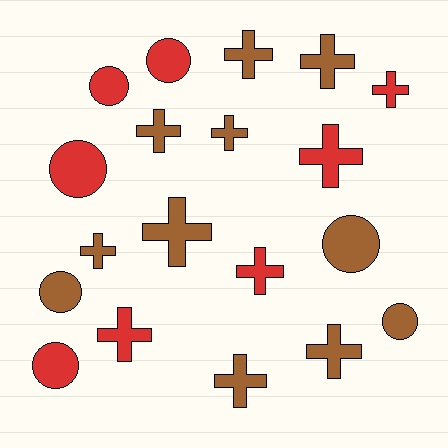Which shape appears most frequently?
Cross, with 12 objects.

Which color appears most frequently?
Brown, with 11 objects.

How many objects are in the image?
There are 19 objects.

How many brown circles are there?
There are 3 brown circles.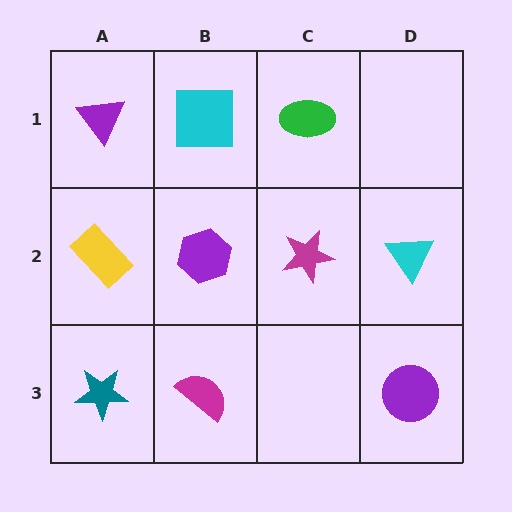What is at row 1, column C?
A green ellipse.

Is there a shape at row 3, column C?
No, that cell is empty.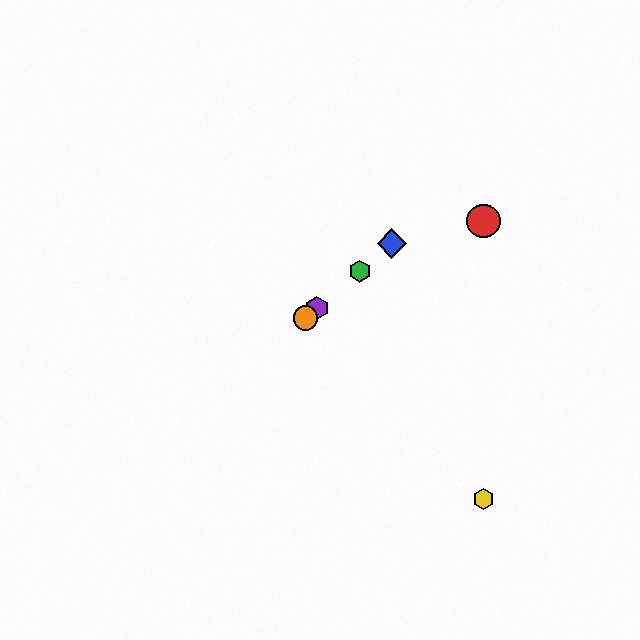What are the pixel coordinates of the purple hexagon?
The purple hexagon is at (317, 308).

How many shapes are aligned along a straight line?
4 shapes (the blue diamond, the green hexagon, the purple hexagon, the orange circle) are aligned along a straight line.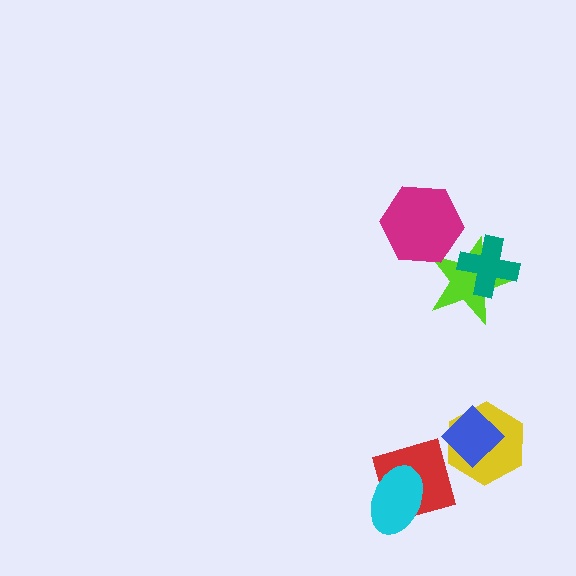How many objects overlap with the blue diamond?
1 object overlaps with the blue diamond.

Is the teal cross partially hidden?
No, no other shape covers it.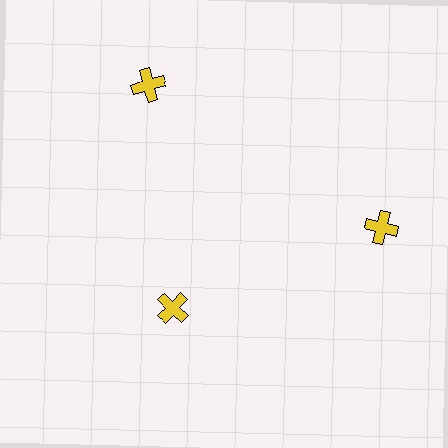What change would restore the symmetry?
The symmetry would be restored by moving it outward, back onto the ring so that all 3 crosses sit at equal angles and equal distance from the center.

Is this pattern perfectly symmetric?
No. The 3 yellow crosses are arranged in a ring, but one element near the 7 o'clock position is pulled inward toward the center, breaking the 3-fold rotational symmetry.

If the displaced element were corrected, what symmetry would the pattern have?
It would have 3-fold rotational symmetry — the pattern would map onto itself every 120 degrees.